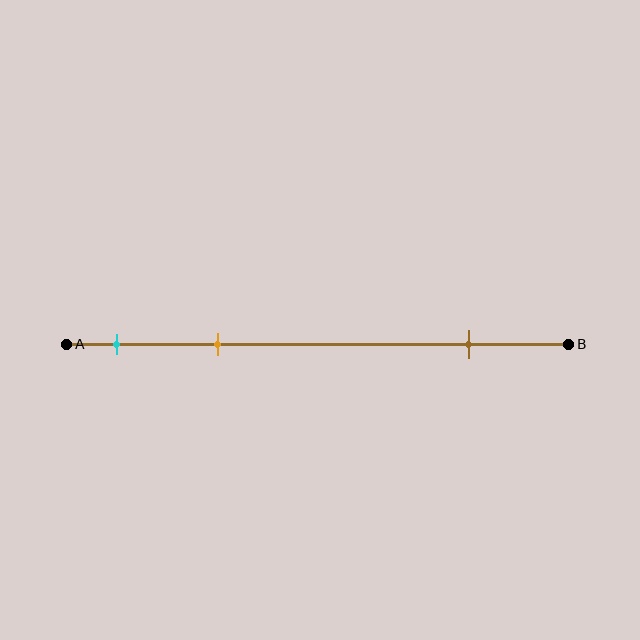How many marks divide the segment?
There are 3 marks dividing the segment.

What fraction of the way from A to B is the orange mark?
The orange mark is approximately 30% (0.3) of the way from A to B.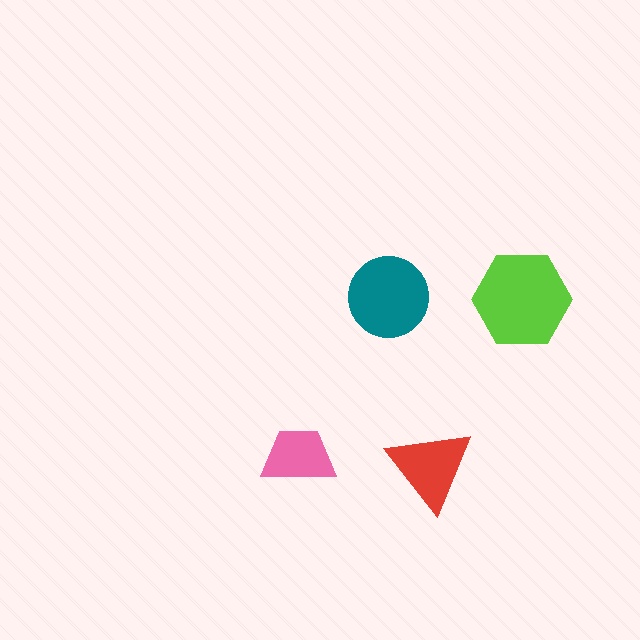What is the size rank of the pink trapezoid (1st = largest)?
4th.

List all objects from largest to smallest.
The lime hexagon, the teal circle, the red triangle, the pink trapezoid.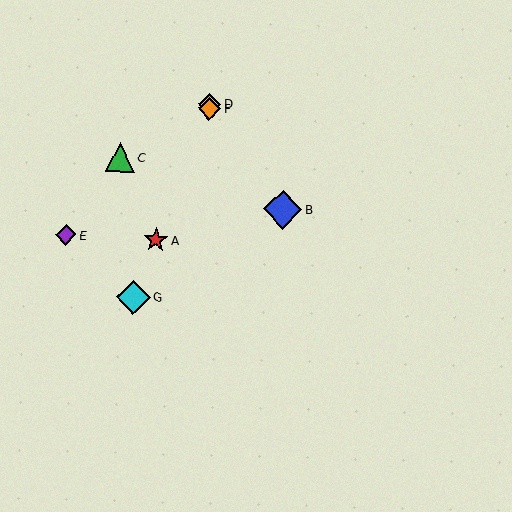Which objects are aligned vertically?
Objects D, F are aligned vertically.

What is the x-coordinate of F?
Object F is at x≈209.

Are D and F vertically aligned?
Yes, both are at x≈209.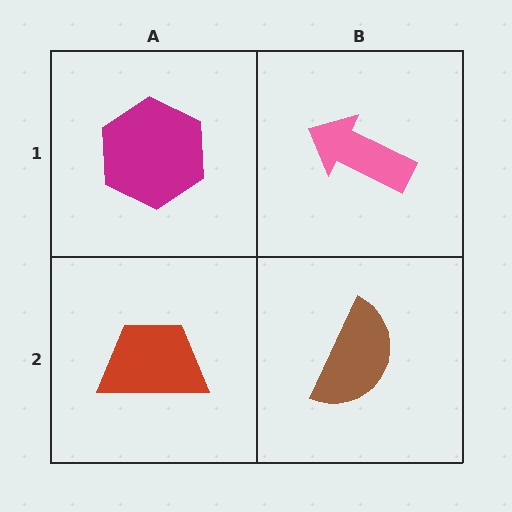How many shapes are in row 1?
2 shapes.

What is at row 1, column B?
A pink arrow.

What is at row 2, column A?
A red trapezoid.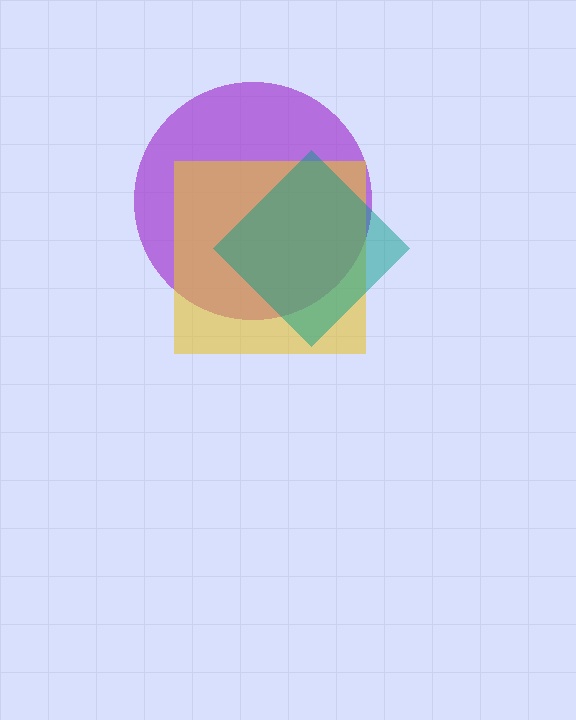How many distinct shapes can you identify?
There are 3 distinct shapes: a purple circle, a yellow square, a teal diamond.